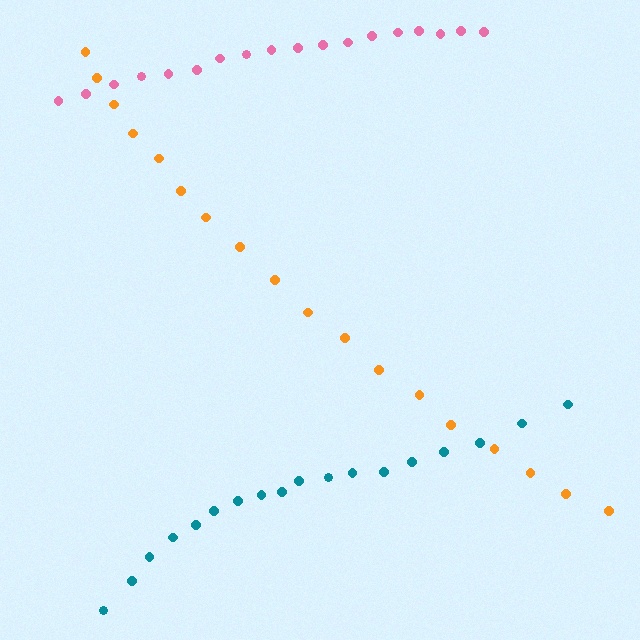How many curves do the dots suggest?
There are 3 distinct paths.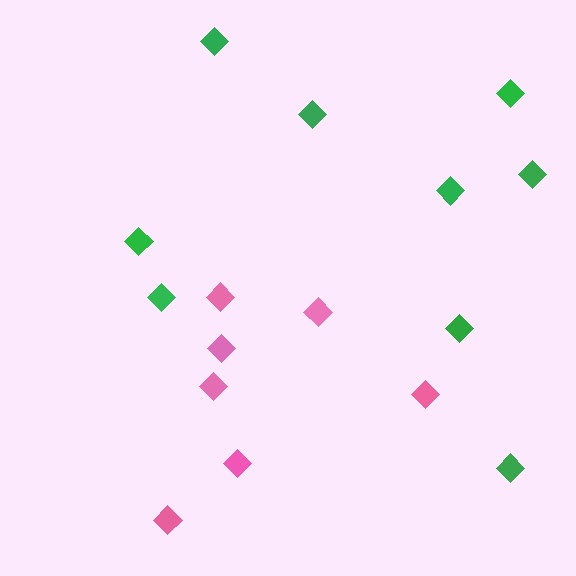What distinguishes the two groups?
There are 2 groups: one group of green diamonds (9) and one group of pink diamonds (7).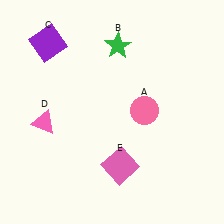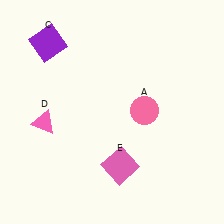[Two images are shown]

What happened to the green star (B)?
The green star (B) was removed in Image 2. It was in the top-right area of Image 1.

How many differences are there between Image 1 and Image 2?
There is 1 difference between the two images.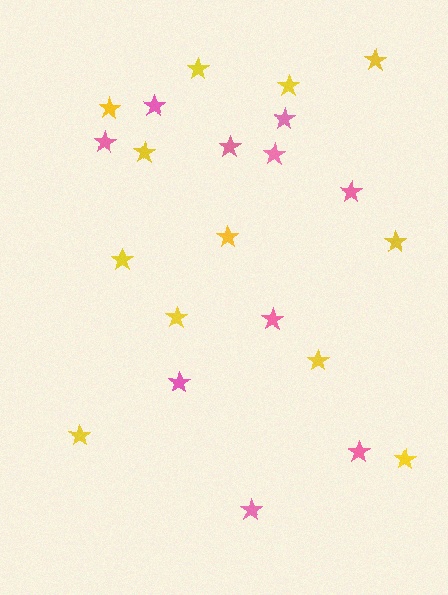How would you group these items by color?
There are 2 groups: one group of pink stars (10) and one group of yellow stars (12).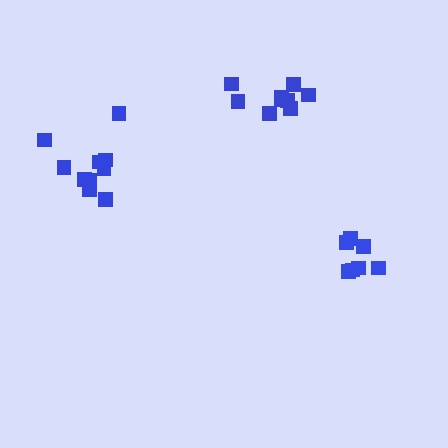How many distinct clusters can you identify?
There are 3 distinct clusters.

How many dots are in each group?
Group 1: 10 dots, Group 2: 9 dots, Group 3: 7 dots (26 total).